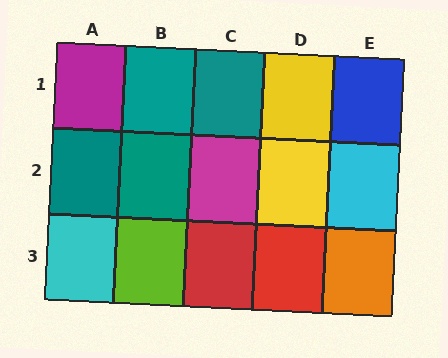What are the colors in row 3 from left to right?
Cyan, lime, red, red, orange.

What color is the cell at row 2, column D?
Yellow.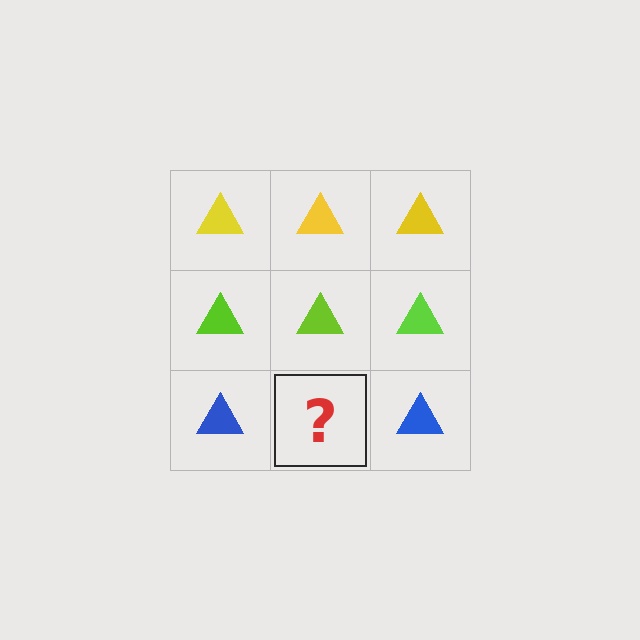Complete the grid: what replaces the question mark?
The question mark should be replaced with a blue triangle.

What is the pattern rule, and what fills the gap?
The rule is that each row has a consistent color. The gap should be filled with a blue triangle.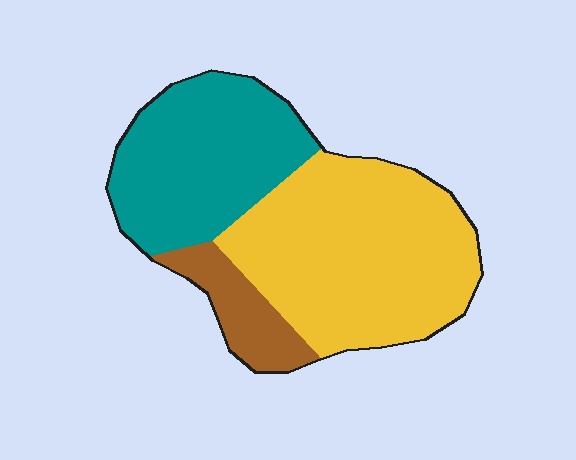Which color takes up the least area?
Brown, at roughly 10%.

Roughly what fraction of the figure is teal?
Teal covers roughly 35% of the figure.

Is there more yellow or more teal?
Yellow.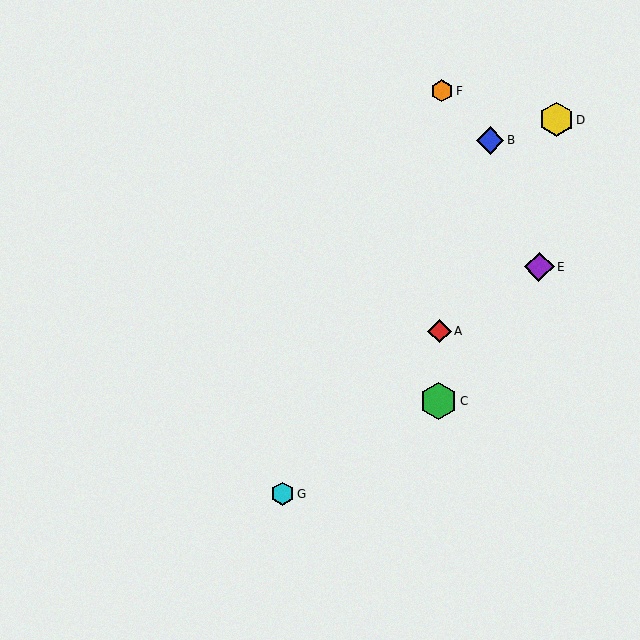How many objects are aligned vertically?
3 objects (A, C, F) are aligned vertically.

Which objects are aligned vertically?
Objects A, C, F are aligned vertically.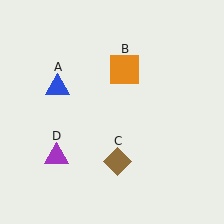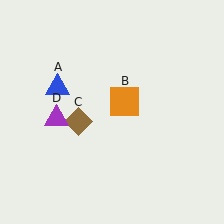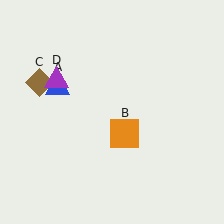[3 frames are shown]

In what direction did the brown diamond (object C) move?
The brown diamond (object C) moved up and to the left.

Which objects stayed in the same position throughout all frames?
Blue triangle (object A) remained stationary.